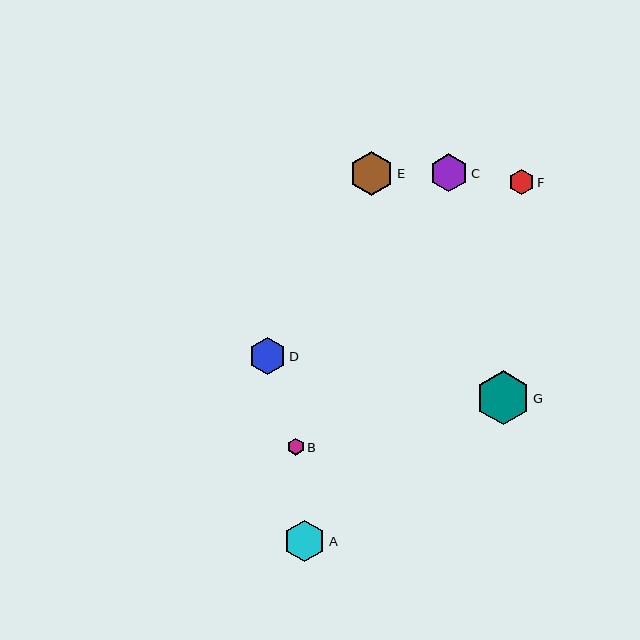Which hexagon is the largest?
Hexagon G is the largest with a size of approximately 54 pixels.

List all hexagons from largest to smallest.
From largest to smallest: G, E, A, C, D, F, B.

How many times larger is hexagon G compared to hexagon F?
Hexagon G is approximately 2.2 times the size of hexagon F.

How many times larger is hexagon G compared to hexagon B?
Hexagon G is approximately 3.2 times the size of hexagon B.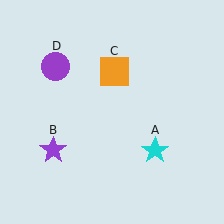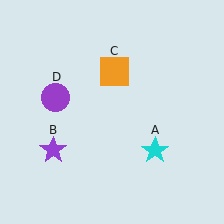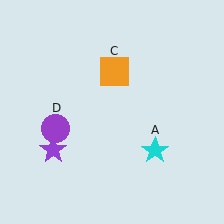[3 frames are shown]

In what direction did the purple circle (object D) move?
The purple circle (object D) moved down.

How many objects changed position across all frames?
1 object changed position: purple circle (object D).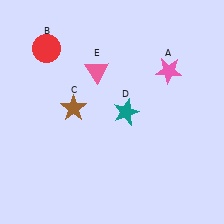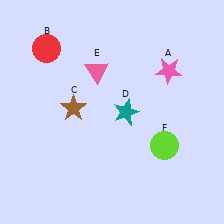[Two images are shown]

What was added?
A lime circle (F) was added in Image 2.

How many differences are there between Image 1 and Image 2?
There is 1 difference between the two images.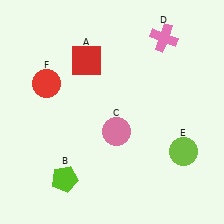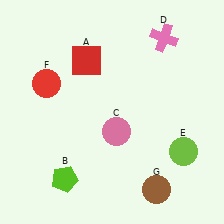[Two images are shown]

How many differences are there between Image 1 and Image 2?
There is 1 difference between the two images.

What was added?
A brown circle (G) was added in Image 2.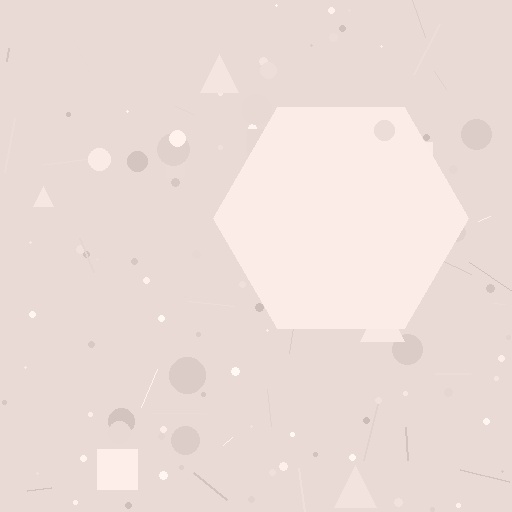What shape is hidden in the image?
A hexagon is hidden in the image.